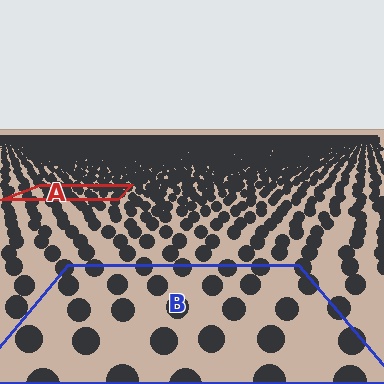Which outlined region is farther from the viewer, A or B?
Region A is farther from the viewer — the texture elements inside it appear smaller and more densely packed.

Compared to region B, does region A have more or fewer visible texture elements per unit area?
Region A has more texture elements per unit area — they are packed more densely because it is farther away.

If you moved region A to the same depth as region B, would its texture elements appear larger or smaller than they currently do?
They would appear larger. At a closer depth, the same texture elements are projected at a bigger on-screen size.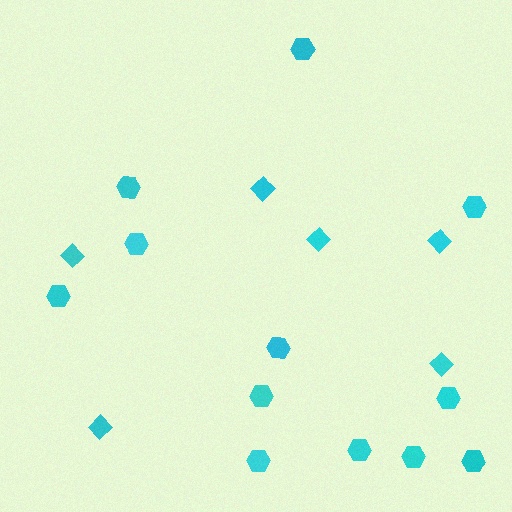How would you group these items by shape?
There are 2 groups: one group of hexagons (12) and one group of diamonds (6).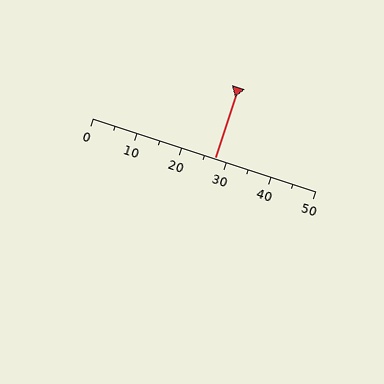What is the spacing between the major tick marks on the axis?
The major ticks are spaced 10 apart.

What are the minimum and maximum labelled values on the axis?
The axis runs from 0 to 50.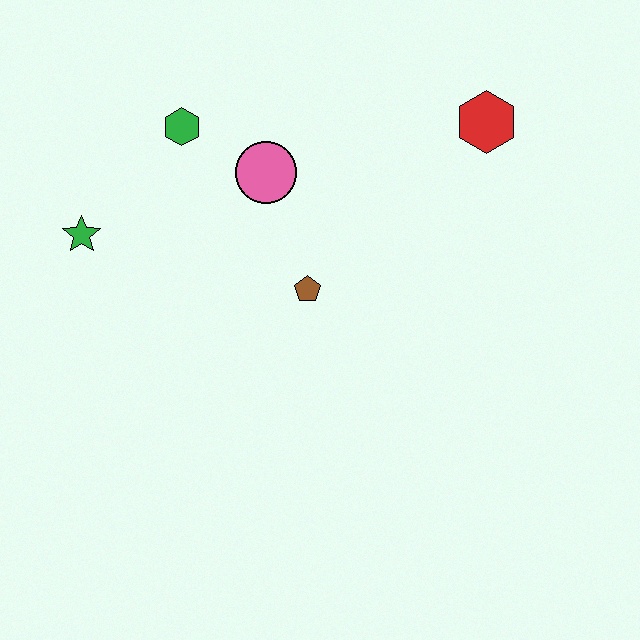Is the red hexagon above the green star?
Yes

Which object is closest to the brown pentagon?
The pink circle is closest to the brown pentagon.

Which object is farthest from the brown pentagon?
The red hexagon is farthest from the brown pentagon.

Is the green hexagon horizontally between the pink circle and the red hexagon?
No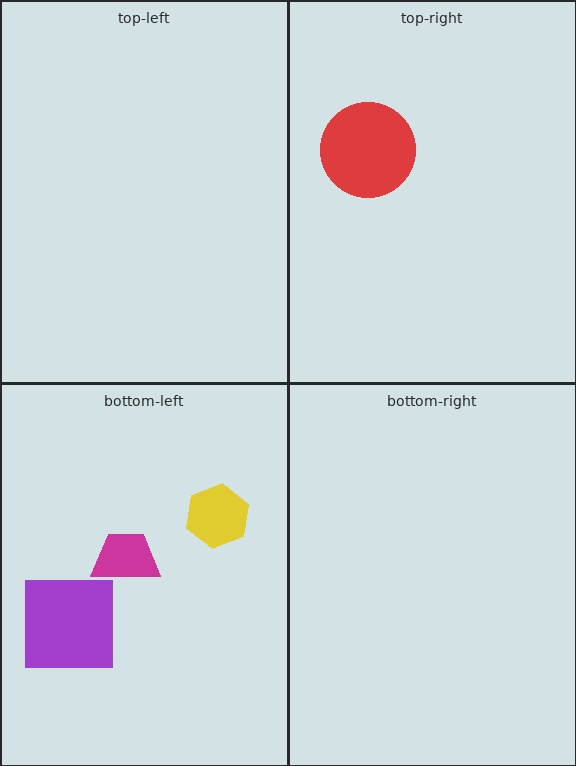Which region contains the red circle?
The top-right region.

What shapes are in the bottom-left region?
The purple square, the magenta trapezoid, the yellow hexagon.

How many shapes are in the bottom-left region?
3.